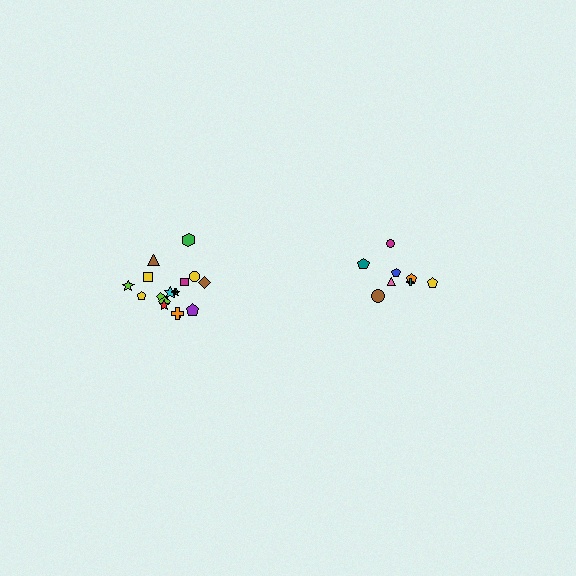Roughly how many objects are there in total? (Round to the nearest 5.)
Roughly 25 objects in total.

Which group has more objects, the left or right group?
The left group.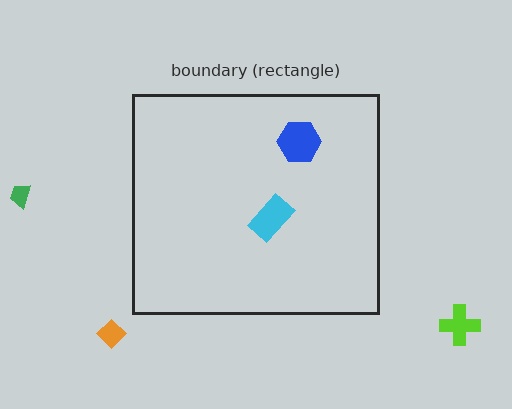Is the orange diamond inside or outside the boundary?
Outside.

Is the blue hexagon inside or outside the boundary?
Inside.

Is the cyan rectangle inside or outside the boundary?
Inside.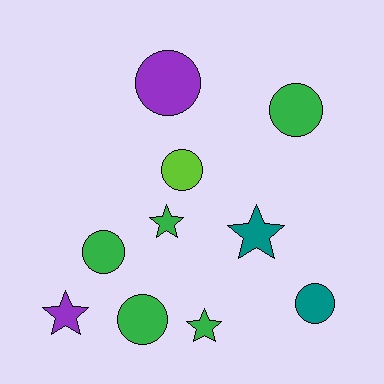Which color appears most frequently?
Green, with 5 objects.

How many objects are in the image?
There are 10 objects.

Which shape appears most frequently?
Circle, with 6 objects.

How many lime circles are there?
There is 1 lime circle.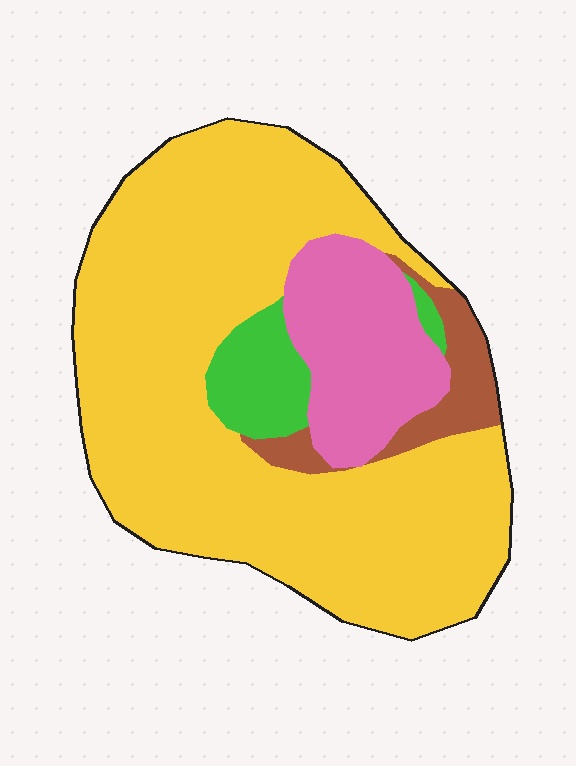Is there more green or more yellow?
Yellow.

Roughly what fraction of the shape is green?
Green covers around 5% of the shape.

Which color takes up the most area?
Yellow, at roughly 70%.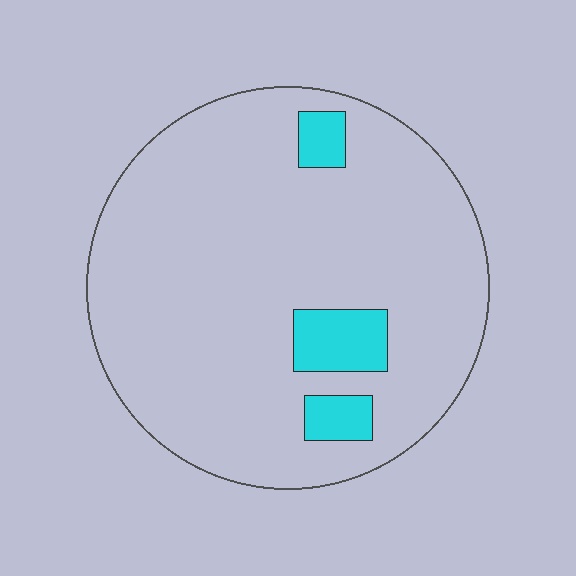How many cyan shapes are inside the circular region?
3.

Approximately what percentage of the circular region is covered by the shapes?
Approximately 10%.